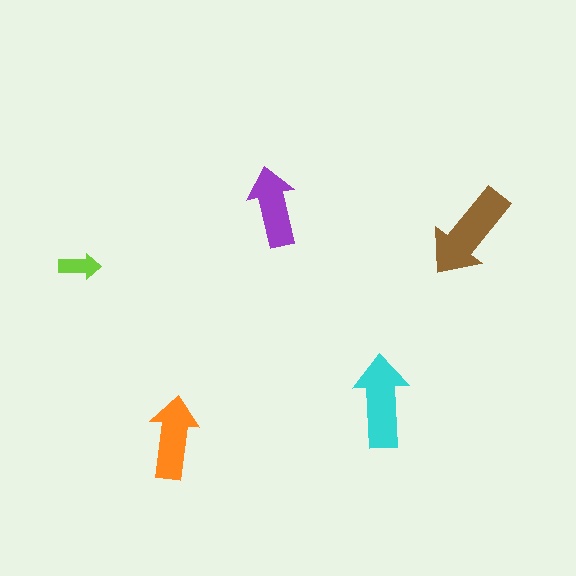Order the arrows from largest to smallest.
the brown one, the cyan one, the orange one, the purple one, the lime one.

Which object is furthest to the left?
The lime arrow is leftmost.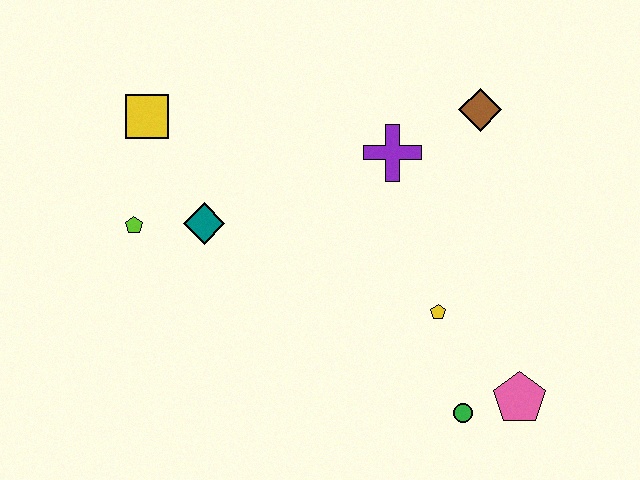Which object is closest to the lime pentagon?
The teal diamond is closest to the lime pentagon.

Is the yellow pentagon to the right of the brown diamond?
No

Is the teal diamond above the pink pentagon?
Yes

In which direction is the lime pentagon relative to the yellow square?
The lime pentagon is below the yellow square.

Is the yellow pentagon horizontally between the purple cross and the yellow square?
No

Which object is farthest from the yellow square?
The pink pentagon is farthest from the yellow square.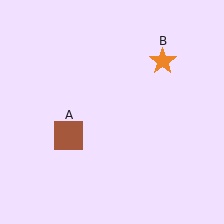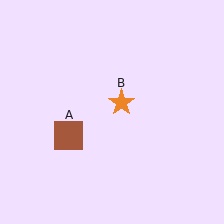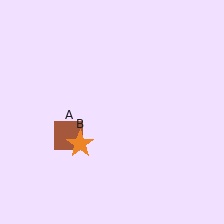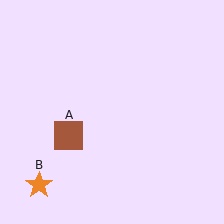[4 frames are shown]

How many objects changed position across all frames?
1 object changed position: orange star (object B).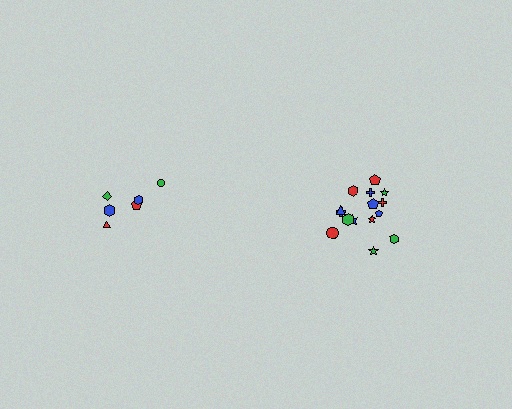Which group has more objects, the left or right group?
The right group.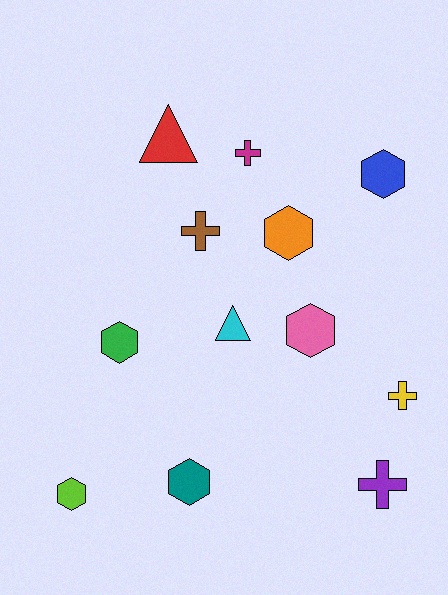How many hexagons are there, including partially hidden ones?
There are 6 hexagons.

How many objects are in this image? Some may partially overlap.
There are 12 objects.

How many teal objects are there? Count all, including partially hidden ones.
There is 1 teal object.